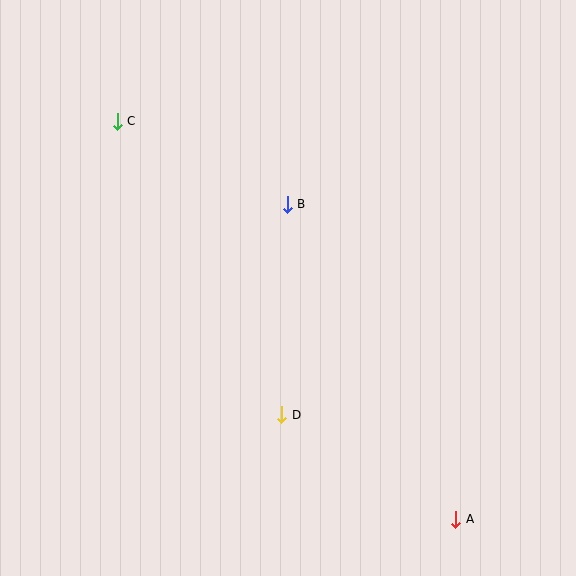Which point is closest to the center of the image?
Point B at (287, 204) is closest to the center.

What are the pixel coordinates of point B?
Point B is at (287, 204).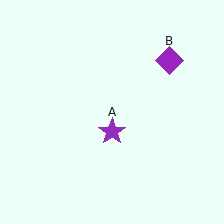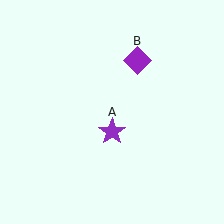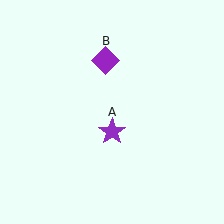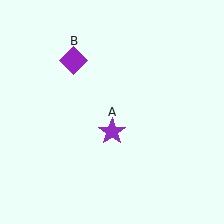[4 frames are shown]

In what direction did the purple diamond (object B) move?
The purple diamond (object B) moved left.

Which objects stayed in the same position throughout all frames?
Purple star (object A) remained stationary.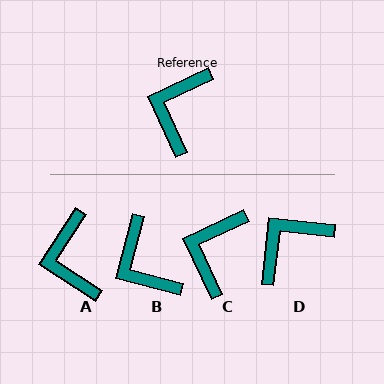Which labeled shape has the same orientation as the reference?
C.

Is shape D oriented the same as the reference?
No, it is off by about 32 degrees.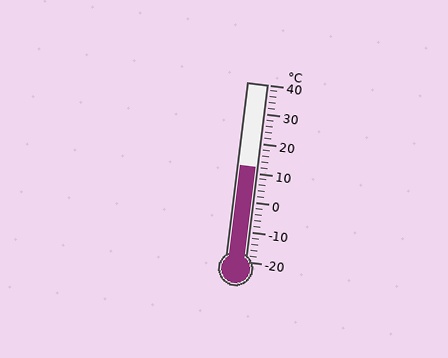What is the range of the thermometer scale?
The thermometer scale ranges from -20°C to 40°C.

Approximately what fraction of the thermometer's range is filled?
The thermometer is filled to approximately 55% of its range.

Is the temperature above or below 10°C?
The temperature is above 10°C.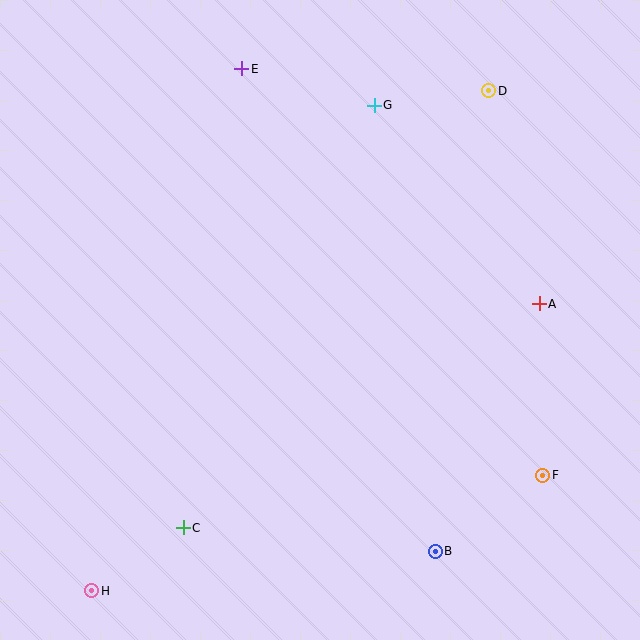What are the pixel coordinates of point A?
Point A is at (539, 304).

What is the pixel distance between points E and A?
The distance between E and A is 379 pixels.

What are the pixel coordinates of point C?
Point C is at (183, 528).